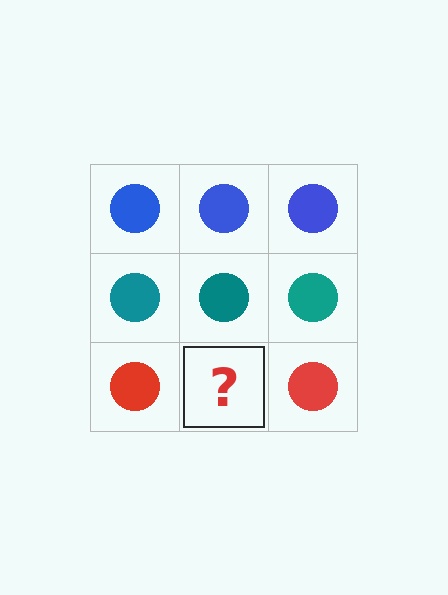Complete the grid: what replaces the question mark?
The question mark should be replaced with a red circle.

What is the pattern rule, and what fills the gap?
The rule is that each row has a consistent color. The gap should be filled with a red circle.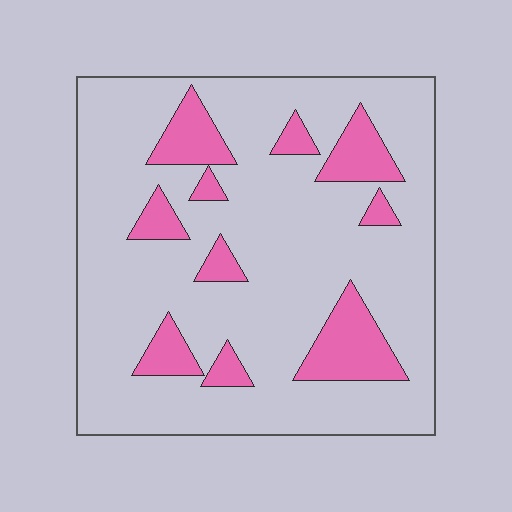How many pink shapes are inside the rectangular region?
10.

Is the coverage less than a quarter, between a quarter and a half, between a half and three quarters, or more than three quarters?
Less than a quarter.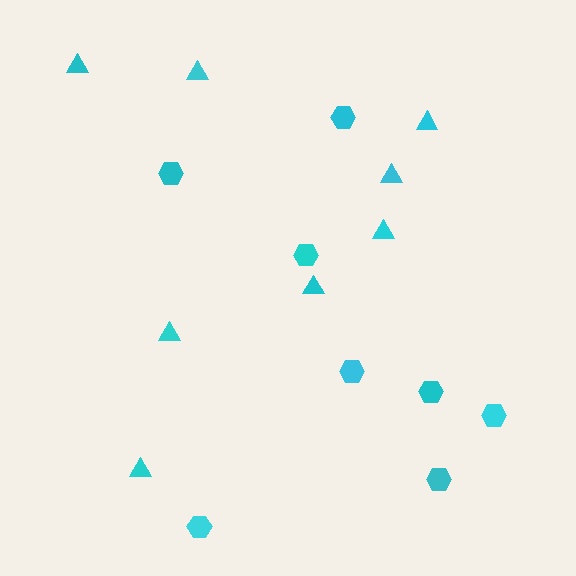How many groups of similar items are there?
There are 2 groups: one group of triangles (8) and one group of hexagons (8).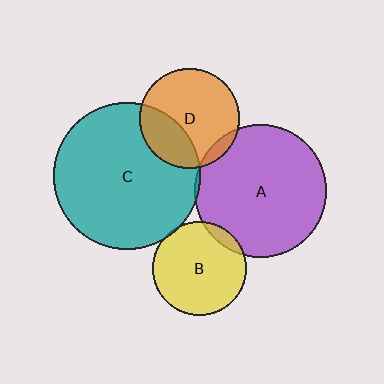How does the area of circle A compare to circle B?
Approximately 2.0 times.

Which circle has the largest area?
Circle C (teal).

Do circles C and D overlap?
Yes.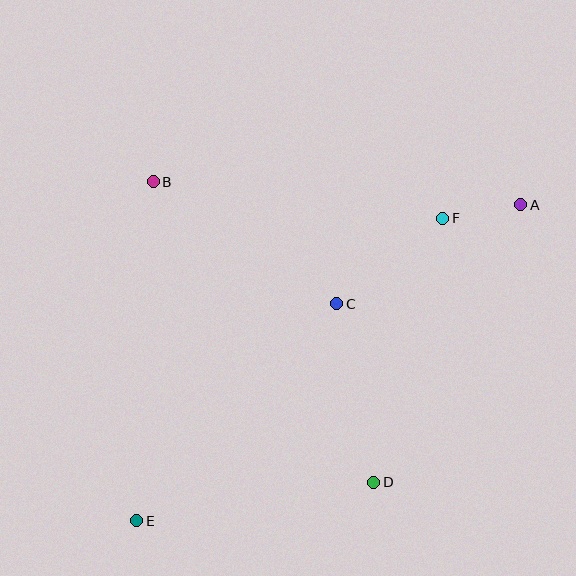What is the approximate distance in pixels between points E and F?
The distance between E and F is approximately 430 pixels.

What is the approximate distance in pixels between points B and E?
The distance between B and E is approximately 339 pixels.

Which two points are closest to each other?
Points A and F are closest to each other.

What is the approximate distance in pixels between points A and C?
The distance between A and C is approximately 209 pixels.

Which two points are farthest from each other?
Points A and E are farthest from each other.